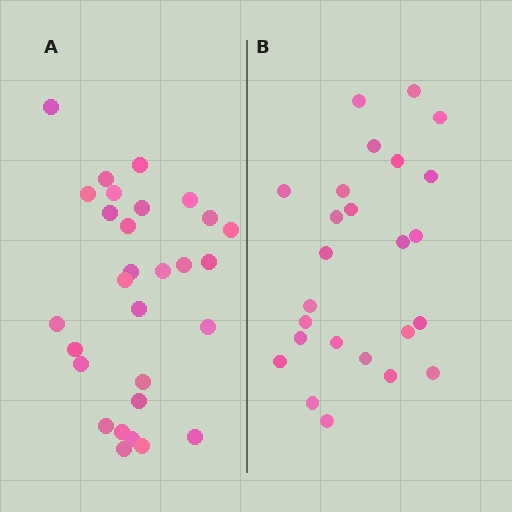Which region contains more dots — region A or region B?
Region A (the left region) has more dots.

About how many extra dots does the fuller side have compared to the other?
Region A has about 4 more dots than region B.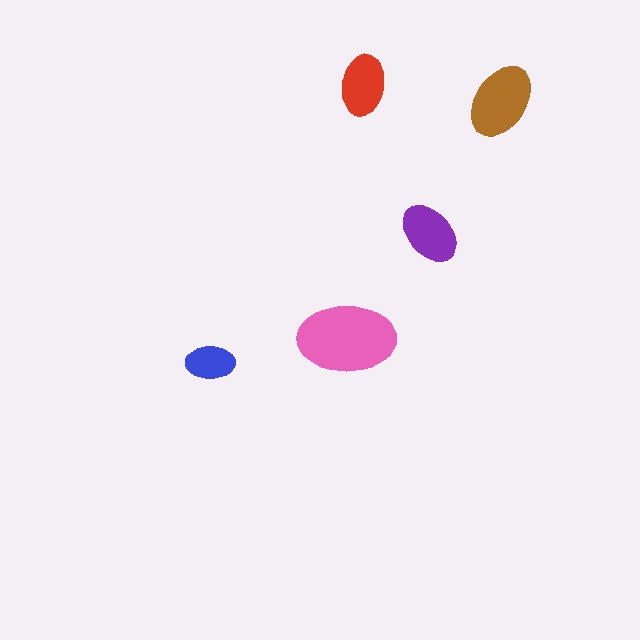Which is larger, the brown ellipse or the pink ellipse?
The pink one.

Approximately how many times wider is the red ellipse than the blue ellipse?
About 1.5 times wider.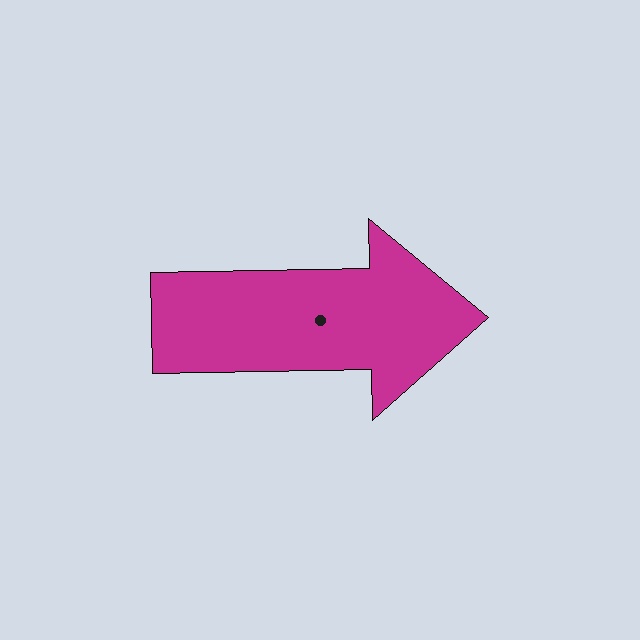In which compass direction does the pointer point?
East.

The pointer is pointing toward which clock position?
Roughly 3 o'clock.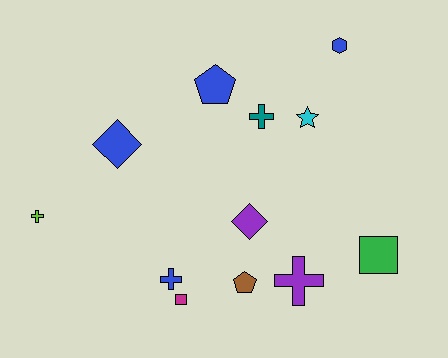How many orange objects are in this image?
There are no orange objects.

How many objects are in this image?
There are 12 objects.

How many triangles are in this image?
There are no triangles.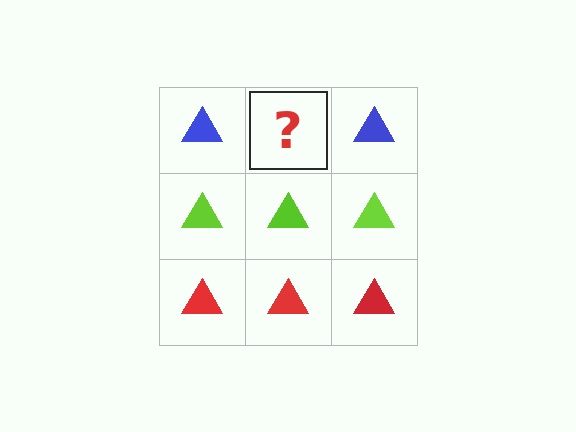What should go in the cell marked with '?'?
The missing cell should contain a blue triangle.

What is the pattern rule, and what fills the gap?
The rule is that each row has a consistent color. The gap should be filled with a blue triangle.